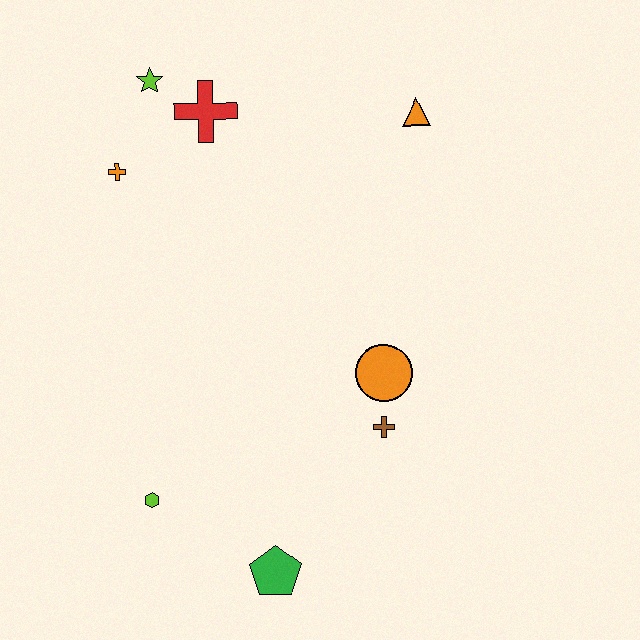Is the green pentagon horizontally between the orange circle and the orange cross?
Yes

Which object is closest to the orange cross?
The lime star is closest to the orange cross.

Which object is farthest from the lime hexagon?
The orange triangle is farthest from the lime hexagon.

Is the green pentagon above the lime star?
No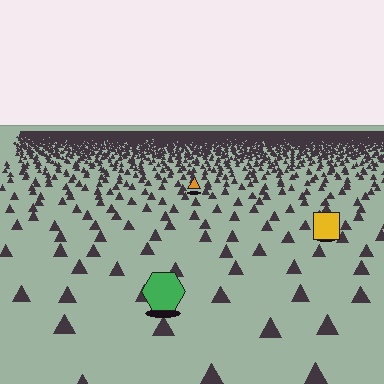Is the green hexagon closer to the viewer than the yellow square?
Yes. The green hexagon is closer — you can tell from the texture gradient: the ground texture is coarser near it.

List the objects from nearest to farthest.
From nearest to farthest: the green hexagon, the yellow square, the orange triangle.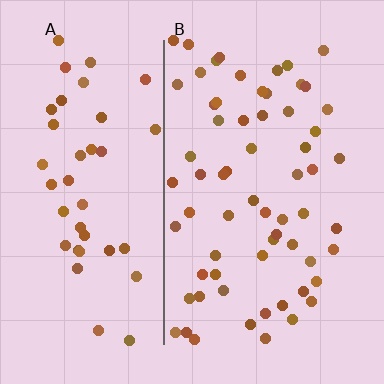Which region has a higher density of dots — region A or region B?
B (the right).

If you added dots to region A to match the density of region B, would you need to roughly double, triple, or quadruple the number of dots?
Approximately double.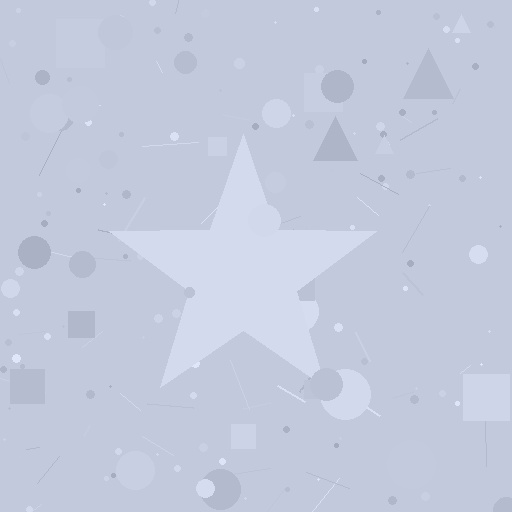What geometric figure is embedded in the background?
A star is embedded in the background.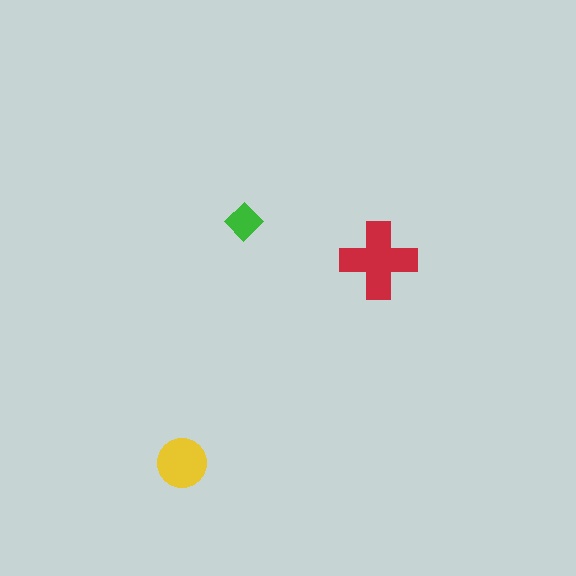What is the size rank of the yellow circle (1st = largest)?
2nd.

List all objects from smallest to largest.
The green diamond, the yellow circle, the red cross.